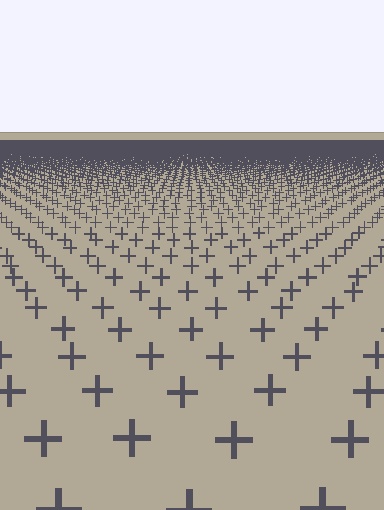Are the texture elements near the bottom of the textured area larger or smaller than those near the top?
Larger. Near the bottom, elements are closer to the viewer and appear at a bigger on-screen size.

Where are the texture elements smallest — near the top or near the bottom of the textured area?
Near the top.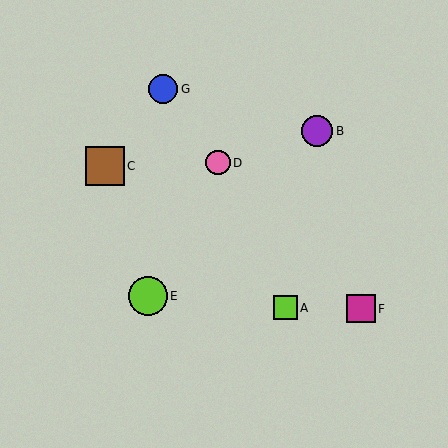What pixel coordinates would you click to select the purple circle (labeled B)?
Click at (317, 131) to select the purple circle B.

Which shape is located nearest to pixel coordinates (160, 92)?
The blue circle (labeled G) at (163, 89) is nearest to that location.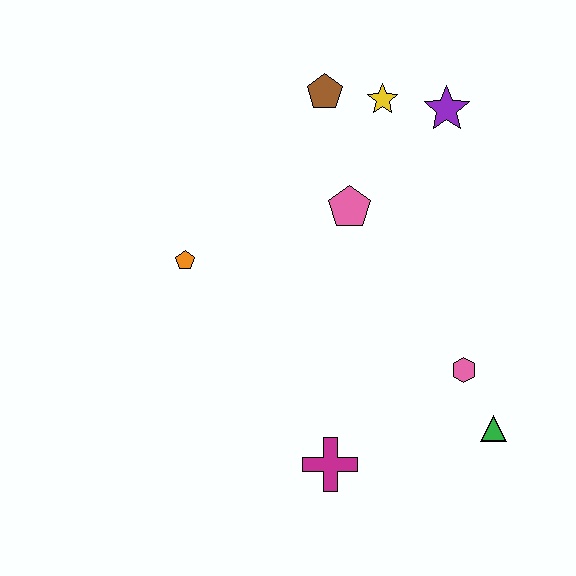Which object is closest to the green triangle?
The pink hexagon is closest to the green triangle.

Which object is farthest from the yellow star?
The magenta cross is farthest from the yellow star.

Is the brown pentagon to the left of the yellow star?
Yes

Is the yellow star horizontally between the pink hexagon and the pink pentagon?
Yes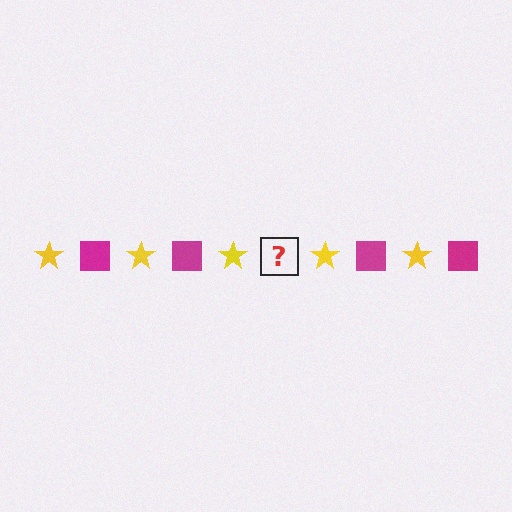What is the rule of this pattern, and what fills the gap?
The rule is that the pattern alternates between yellow star and magenta square. The gap should be filled with a magenta square.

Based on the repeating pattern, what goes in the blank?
The blank should be a magenta square.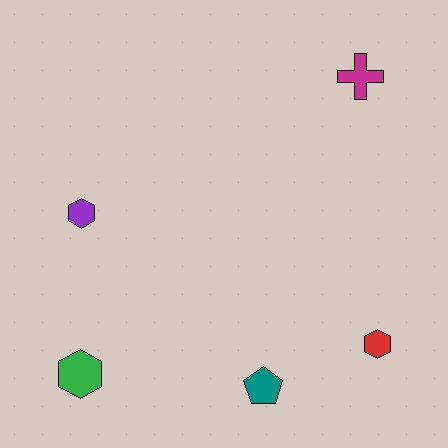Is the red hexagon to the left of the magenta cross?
No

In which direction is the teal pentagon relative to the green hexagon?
The teal pentagon is to the right of the green hexagon.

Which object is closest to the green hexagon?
The purple hexagon is closest to the green hexagon.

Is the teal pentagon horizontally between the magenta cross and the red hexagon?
No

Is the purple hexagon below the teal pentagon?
No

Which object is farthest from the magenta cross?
The green hexagon is farthest from the magenta cross.